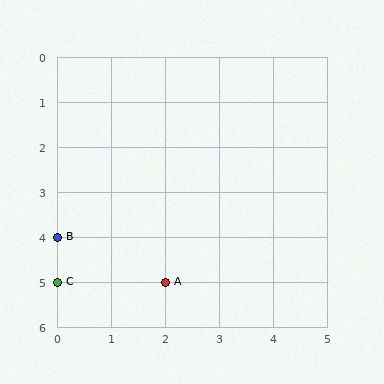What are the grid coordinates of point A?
Point A is at grid coordinates (2, 5).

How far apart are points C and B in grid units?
Points C and B are 1 row apart.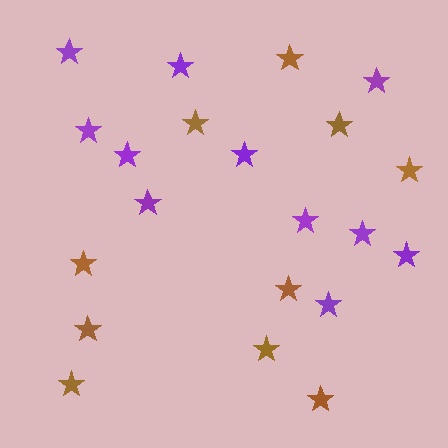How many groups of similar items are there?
There are 2 groups: one group of purple stars (11) and one group of brown stars (10).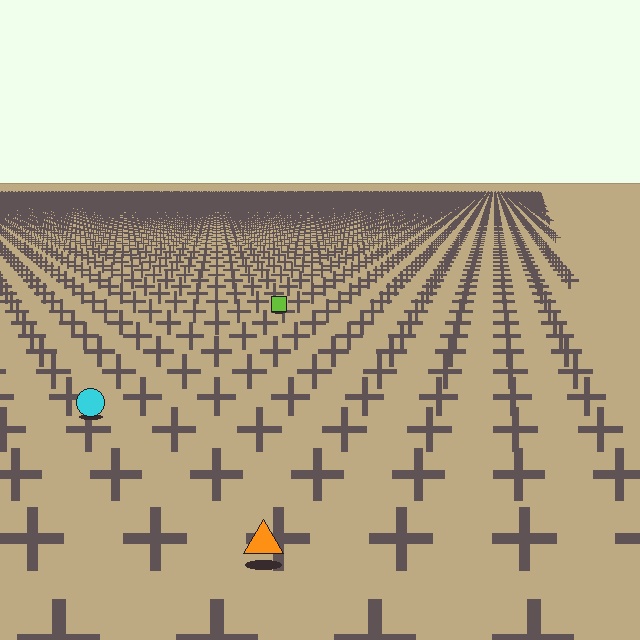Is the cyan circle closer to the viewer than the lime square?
Yes. The cyan circle is closer — you can tell from the texture gradient: the ground texture is coarser near it.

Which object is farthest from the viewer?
The lime square is farthest from the viewer. It appears smaller and the ground texture around it is denser.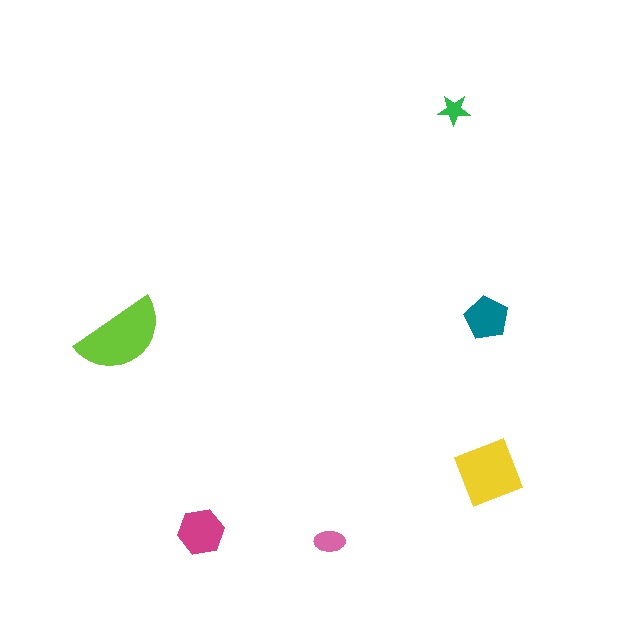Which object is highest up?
The green star is topmost.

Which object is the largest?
The lime semicircle.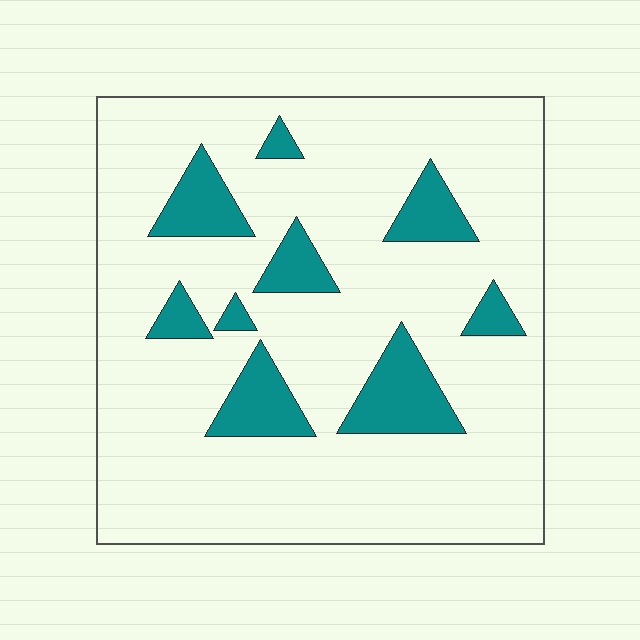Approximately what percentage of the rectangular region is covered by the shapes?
Approximately 15%.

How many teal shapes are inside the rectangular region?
9.